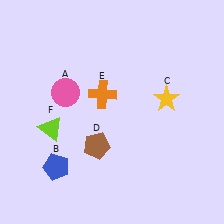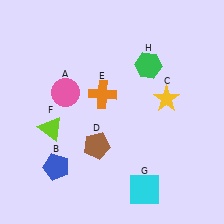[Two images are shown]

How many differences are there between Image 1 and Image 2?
There are 2 differences between the two images.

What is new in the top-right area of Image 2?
A green hexagon (H) was added in the top-right area of Image 2.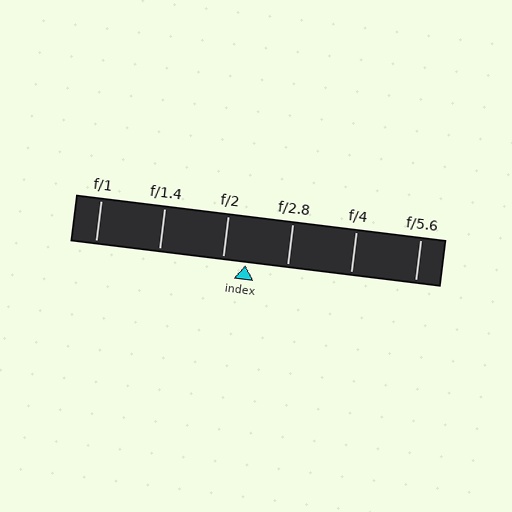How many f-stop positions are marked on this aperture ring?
There are 6 f-stop positions marked.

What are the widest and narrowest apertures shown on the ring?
The widest aperture shown is f/1 and the narrowest is f/5.6.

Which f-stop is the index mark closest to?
The index mark is closest to f/2.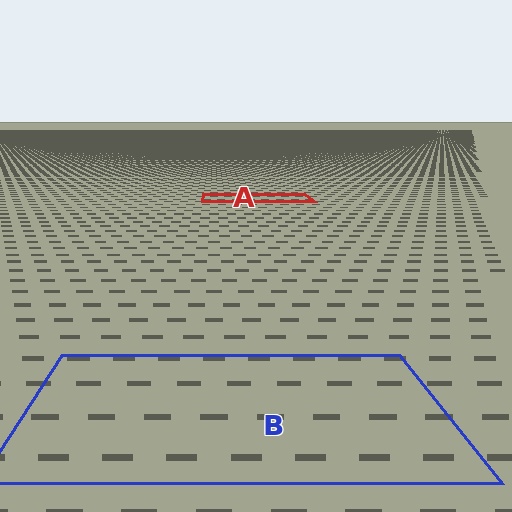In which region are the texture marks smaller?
The texture marks are smaller in region A, because it is farther away.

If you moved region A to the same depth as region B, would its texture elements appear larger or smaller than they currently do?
They would appear larger. At a closer depth, the same texture elements are projected at a bigger on-screen size.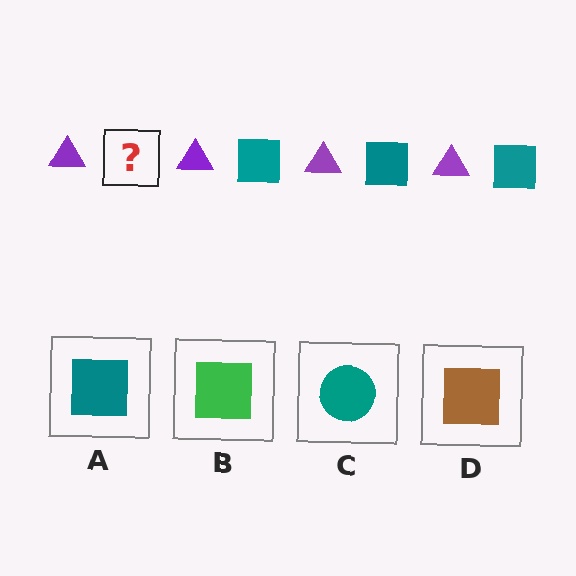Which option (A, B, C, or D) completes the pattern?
A.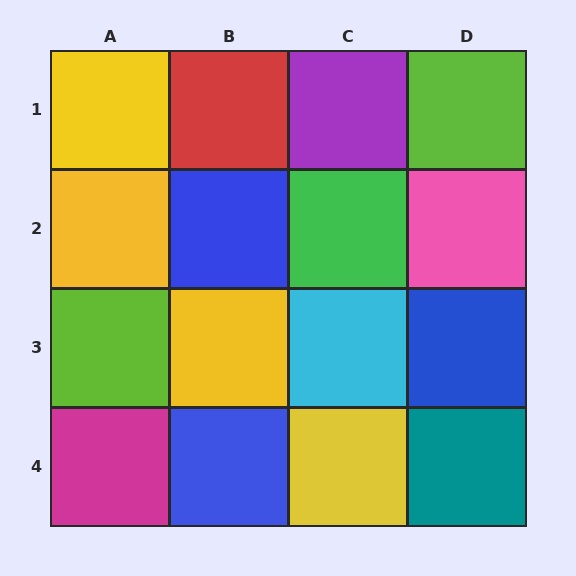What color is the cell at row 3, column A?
Lime.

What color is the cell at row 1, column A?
Yellow.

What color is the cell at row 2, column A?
Yellow.